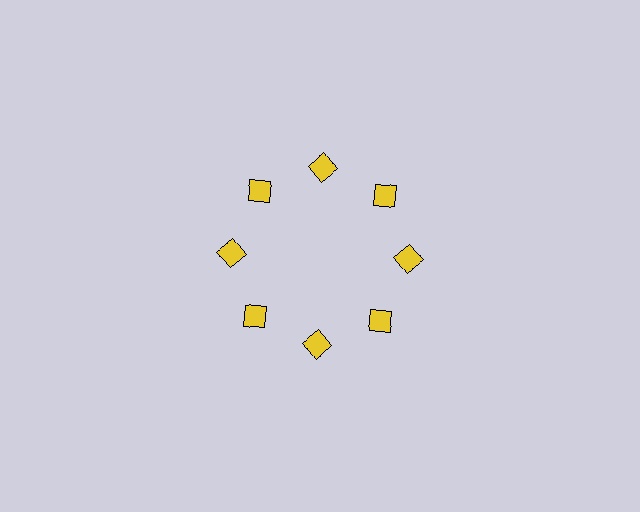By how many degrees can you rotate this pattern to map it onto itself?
The pattern maps onto itself every 45 degrees of rotation.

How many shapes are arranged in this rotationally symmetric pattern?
There are 8 shapes, arranged in 8 groups of 1.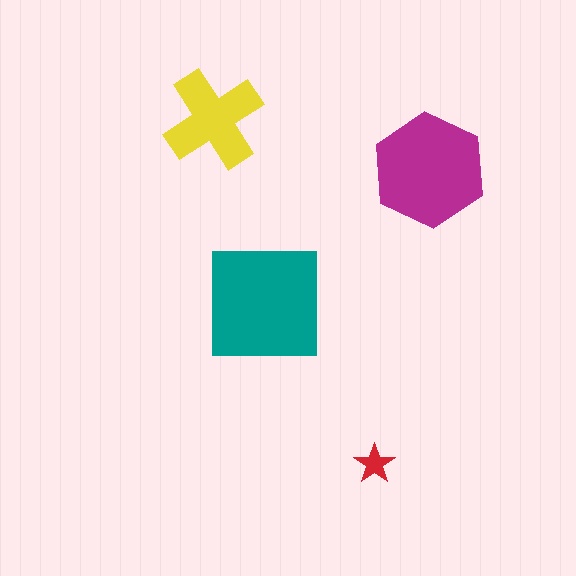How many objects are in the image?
There are 4 objects in the image.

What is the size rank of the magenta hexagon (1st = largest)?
2nd.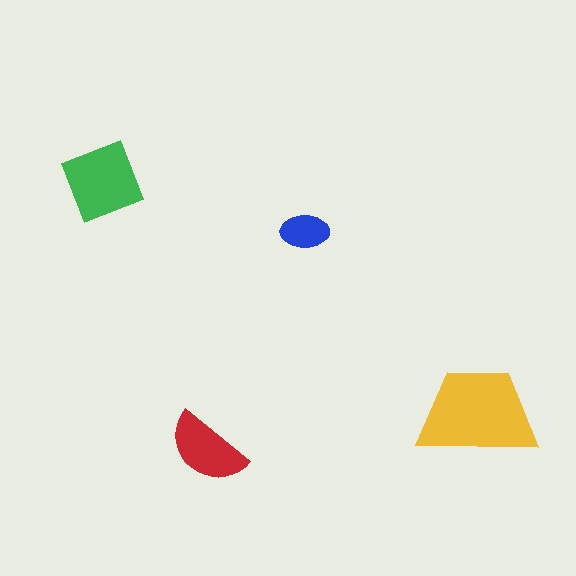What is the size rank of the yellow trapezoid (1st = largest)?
1st.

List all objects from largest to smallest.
The yellow trapezoid, the green diamond, the red semicircle, the blue ellipse.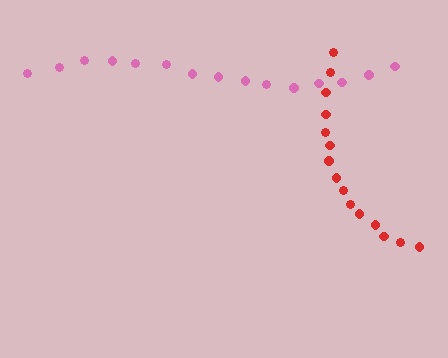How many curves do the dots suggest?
There are 2 distinct paths.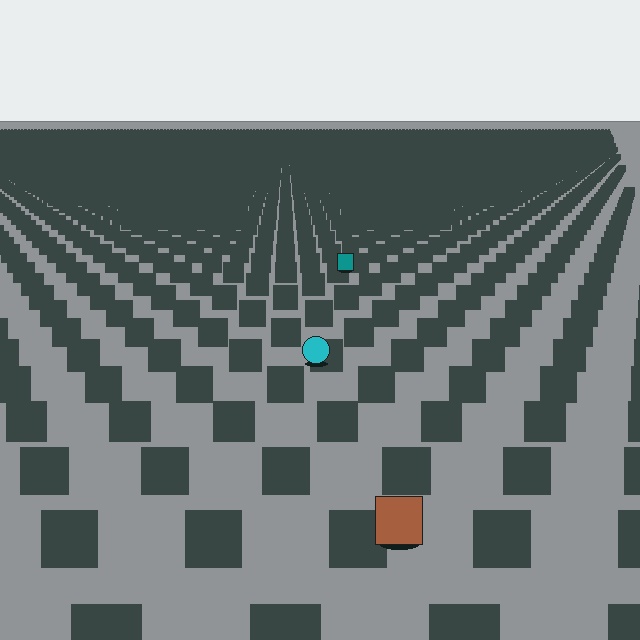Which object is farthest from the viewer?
The teal square is farthest from the viewer. It appears smaller and the ground texture around it is denser.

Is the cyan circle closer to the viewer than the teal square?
Yes. The cyan circle is closer — you can tell from the texture gradient: the ground texture is coarser near it.